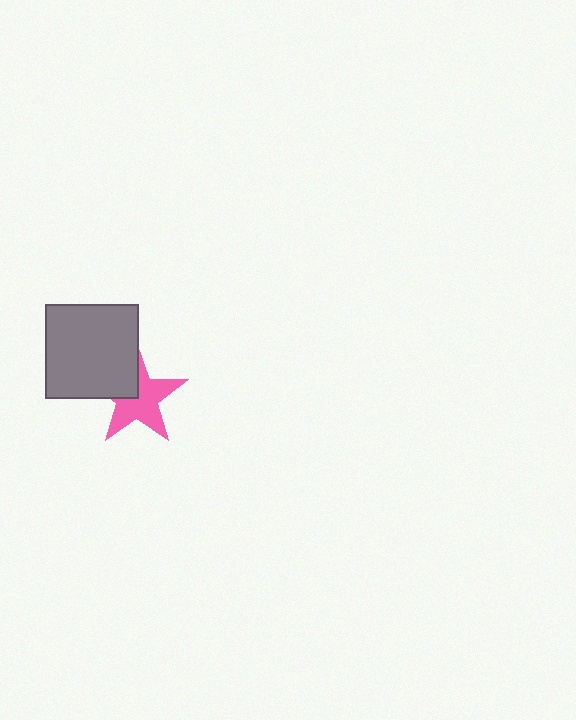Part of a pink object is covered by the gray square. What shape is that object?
It is a star.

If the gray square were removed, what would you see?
You would see the complete pink star.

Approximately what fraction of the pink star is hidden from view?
Roughly 33% of the pink star is hidden behind the gray square.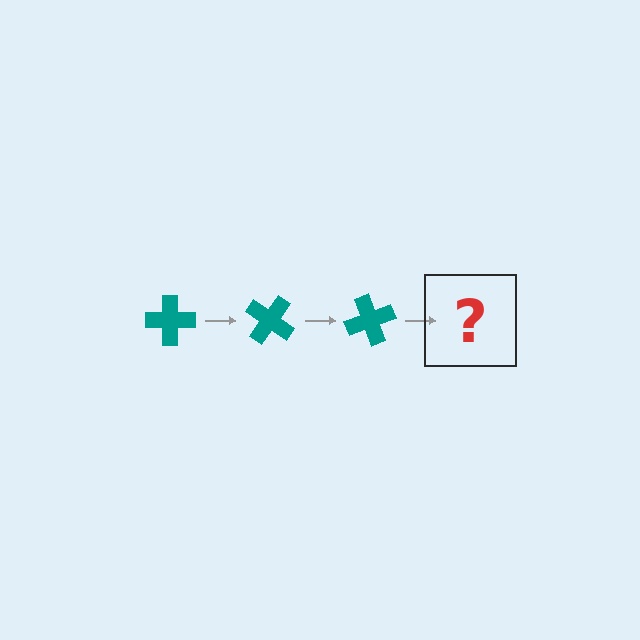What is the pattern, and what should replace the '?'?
The pattern is that the cross rotates 35 degrees each step. The '?' should be a teal cross rotated 105 degrees.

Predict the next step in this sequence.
The next step is a teal cross rotated 105 degrees.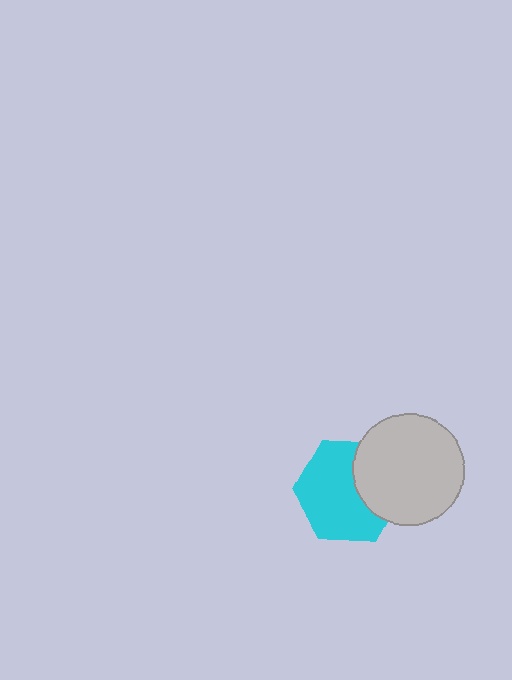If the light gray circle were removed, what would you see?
You would see the complete cyan hexagon.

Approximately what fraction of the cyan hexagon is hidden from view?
Roughly 33% of the cyan hexagon is hidden behind the light gray circle.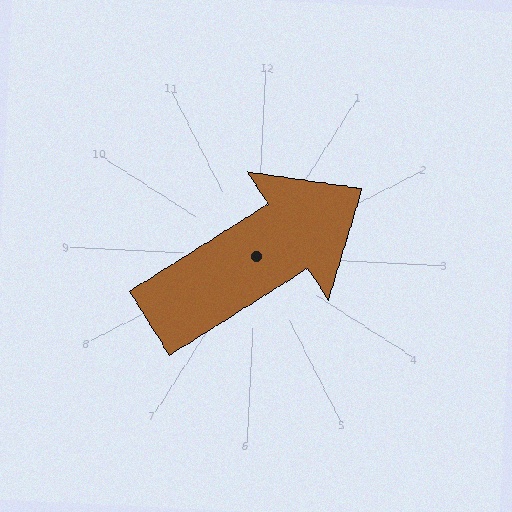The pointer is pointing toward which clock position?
Roughly 2 o'clock.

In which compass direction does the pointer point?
Northeast.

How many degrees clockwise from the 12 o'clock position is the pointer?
Approximately 55 degrees.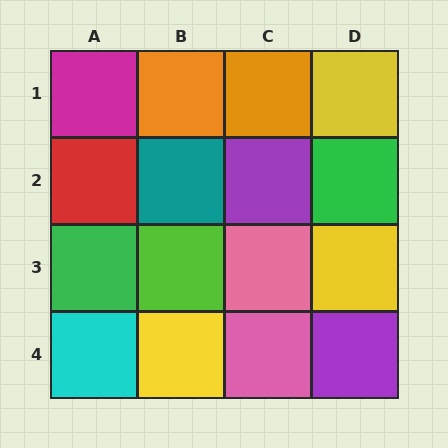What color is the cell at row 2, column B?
Teal.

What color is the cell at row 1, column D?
Yellow.